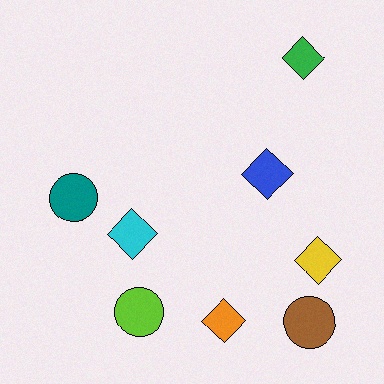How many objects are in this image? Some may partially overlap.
There are 8 objects.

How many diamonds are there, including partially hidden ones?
There are 5 diamonds.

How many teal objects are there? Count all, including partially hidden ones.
There is 1 teal object.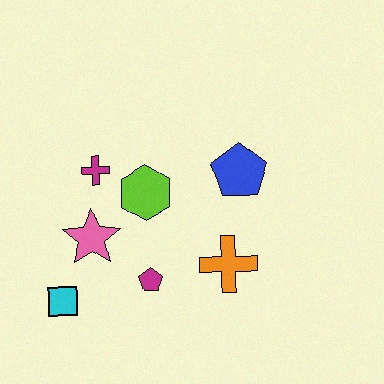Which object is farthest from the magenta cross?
The orange cross is farthest from the magenta cross.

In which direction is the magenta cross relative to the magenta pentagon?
The magenta cross is above the magenta pentagon.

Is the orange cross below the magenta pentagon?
No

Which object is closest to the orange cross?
The magenta pentagon is closest to the orange cross.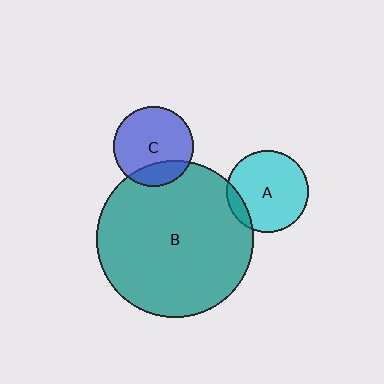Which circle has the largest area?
Circle B (teal).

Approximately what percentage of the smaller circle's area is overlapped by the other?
Approximately 20%.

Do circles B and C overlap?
Yes.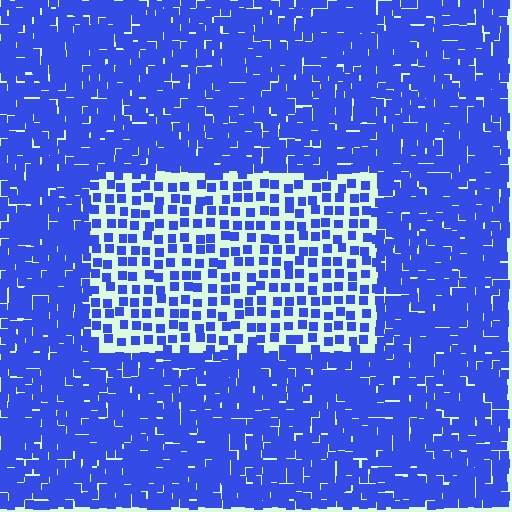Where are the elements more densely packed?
The elements are more densely packed outside the rectangle boundary.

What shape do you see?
I see a rectangle.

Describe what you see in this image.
The image contains small blue elements arranged at two different densities. A rectangle-shaped region is visible where the elements are less densely packed than the surrounding area.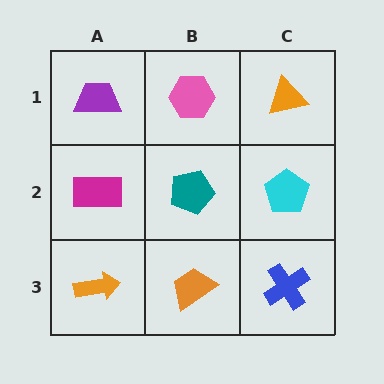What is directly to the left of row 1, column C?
A pink hexagon.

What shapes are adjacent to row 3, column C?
A cyan pentagon (row 2, column C), an orange trapezoid (row 3, column B).